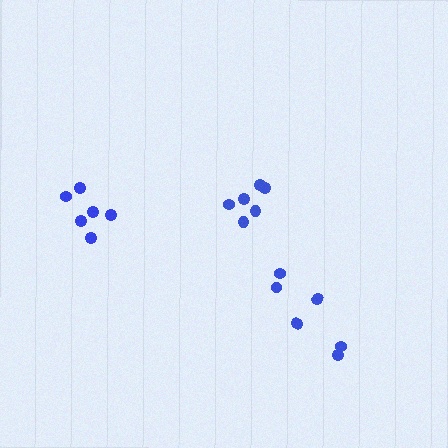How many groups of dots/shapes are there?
There are 3 groups.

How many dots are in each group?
Group 1: 6 dots, Group 2: 6 dots, Group 3: 6 dots (18 total).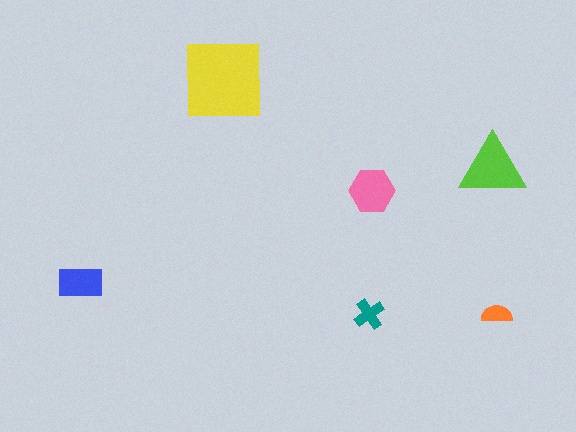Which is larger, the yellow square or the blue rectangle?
The yellow square.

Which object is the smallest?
The orange semicircle.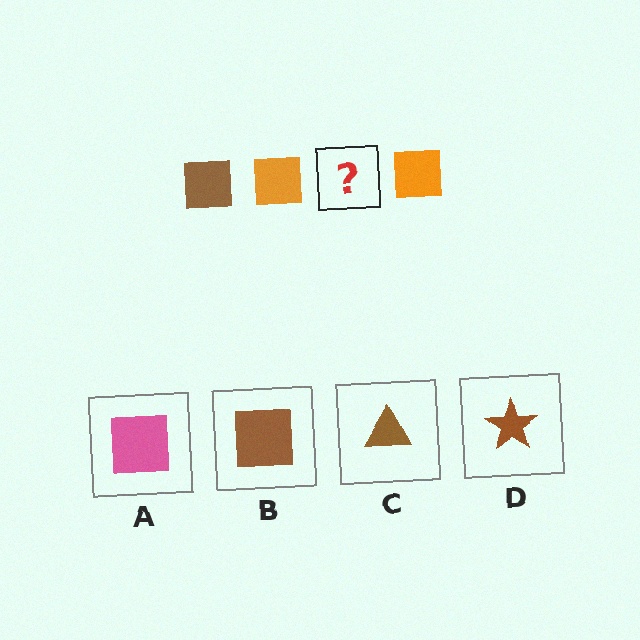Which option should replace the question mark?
Option B.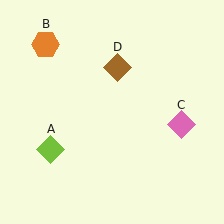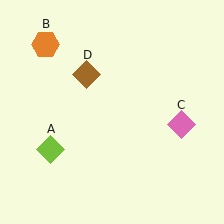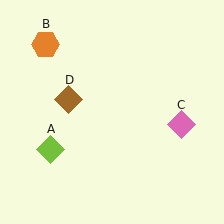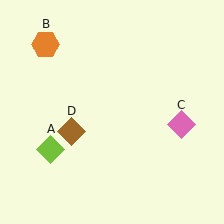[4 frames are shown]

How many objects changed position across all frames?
1 object changed position: brown diamond (object D).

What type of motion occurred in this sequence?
The brown diamond (object D) rotated counterclockwise around the center of the scene.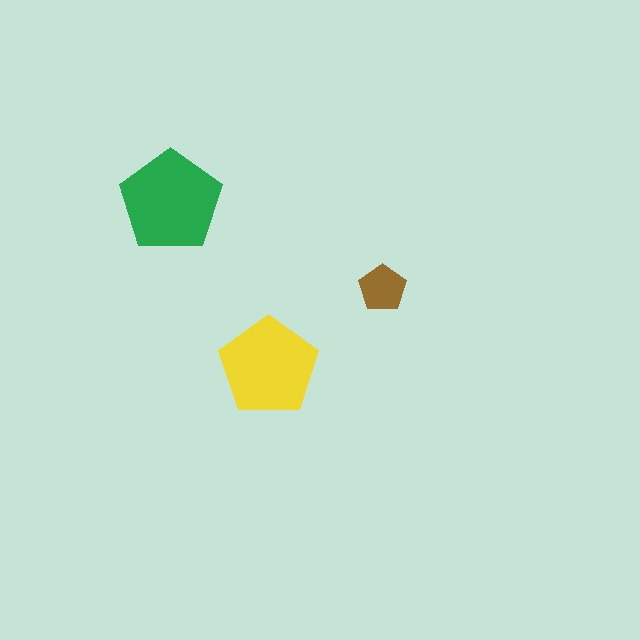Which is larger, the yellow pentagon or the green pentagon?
The green one.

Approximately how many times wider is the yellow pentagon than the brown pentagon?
About 2 times wider.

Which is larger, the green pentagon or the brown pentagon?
The green one.